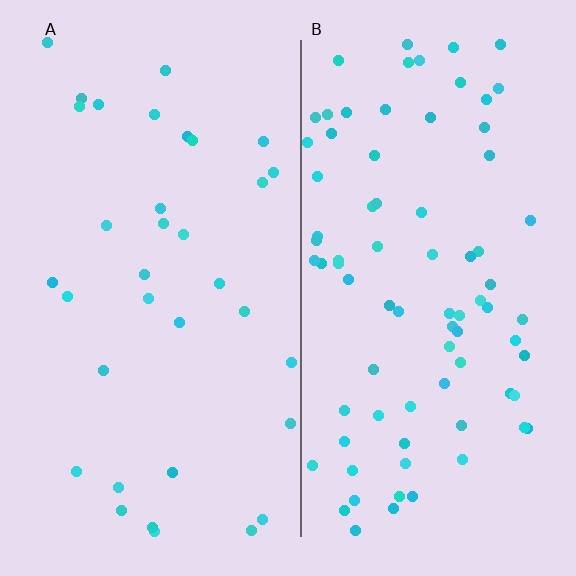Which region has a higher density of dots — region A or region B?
B (the right).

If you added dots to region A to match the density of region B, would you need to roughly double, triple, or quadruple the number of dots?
Approximately double.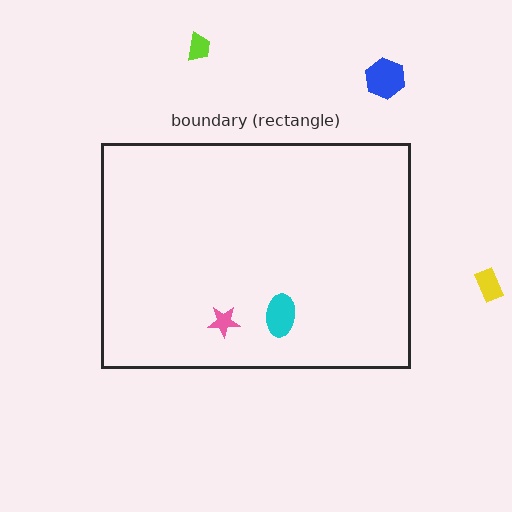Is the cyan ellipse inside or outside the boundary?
Inside.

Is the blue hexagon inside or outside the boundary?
Outside.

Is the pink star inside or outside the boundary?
Inside.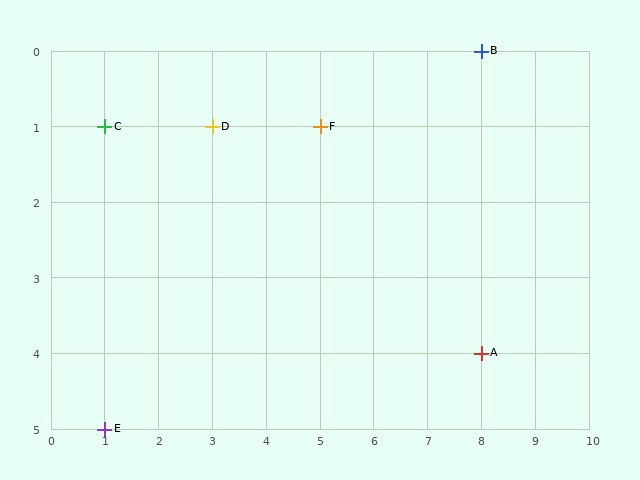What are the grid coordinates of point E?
Point E is at grid coordinates (1, 5).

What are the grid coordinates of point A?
Point A is at grid coordinates (8, 4).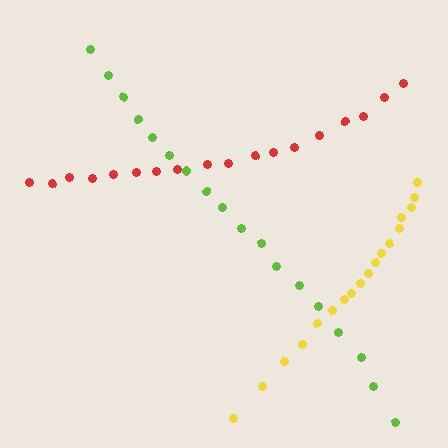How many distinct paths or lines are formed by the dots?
There are 3 distinct paths.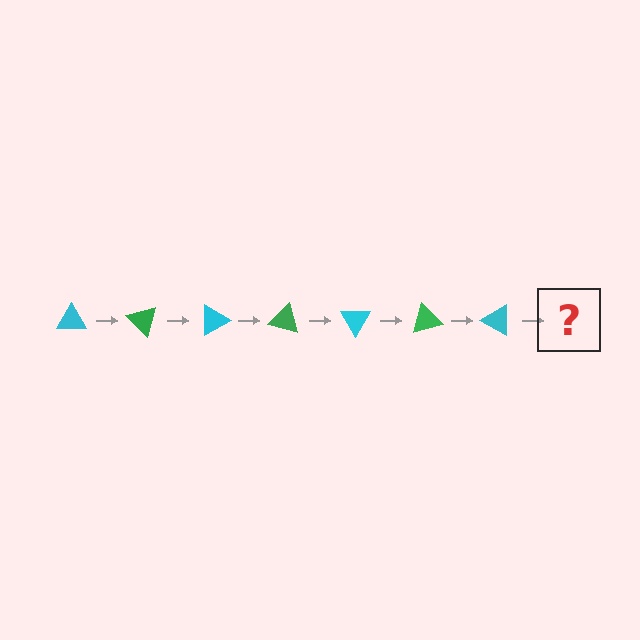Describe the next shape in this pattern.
It should be a green triangle, rotated 315 degrees from the start.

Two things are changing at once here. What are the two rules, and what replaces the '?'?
The two rules are that it rotates 45 degrees each step and the color cycles through cyan and green. The '?' should be a green triangle, rotated 315 degrees from the start.